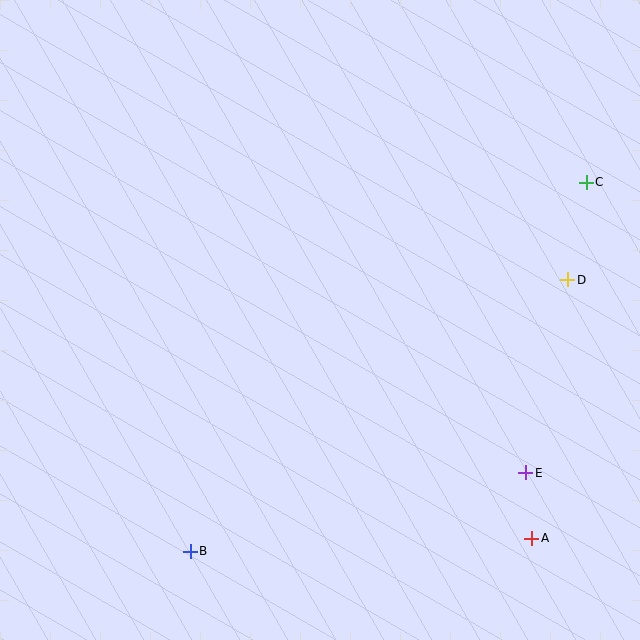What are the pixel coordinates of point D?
Point D is at (568, 280).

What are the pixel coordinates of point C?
Point C is at (586, 182).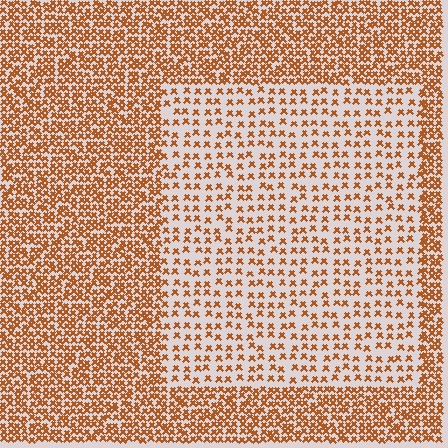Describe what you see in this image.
The image contains small brown elements arranged at two different densities. A rectangle-shaped region is visible where the elements are less densely packed than the surrounding area.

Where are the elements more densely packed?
The elements are more densely packed outside the rectangle boundary.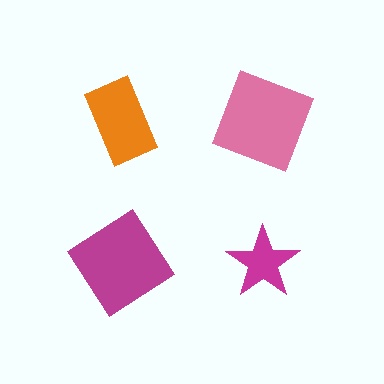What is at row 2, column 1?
A magenta diamond.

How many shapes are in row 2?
2 shapes.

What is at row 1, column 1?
An orange rectangle.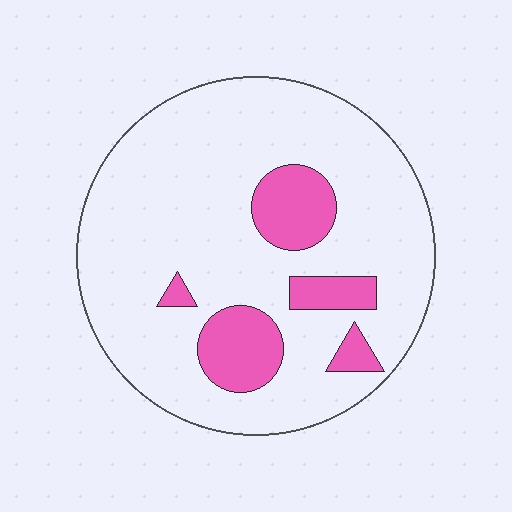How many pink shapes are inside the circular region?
5.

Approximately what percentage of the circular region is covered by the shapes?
Approximately 15%.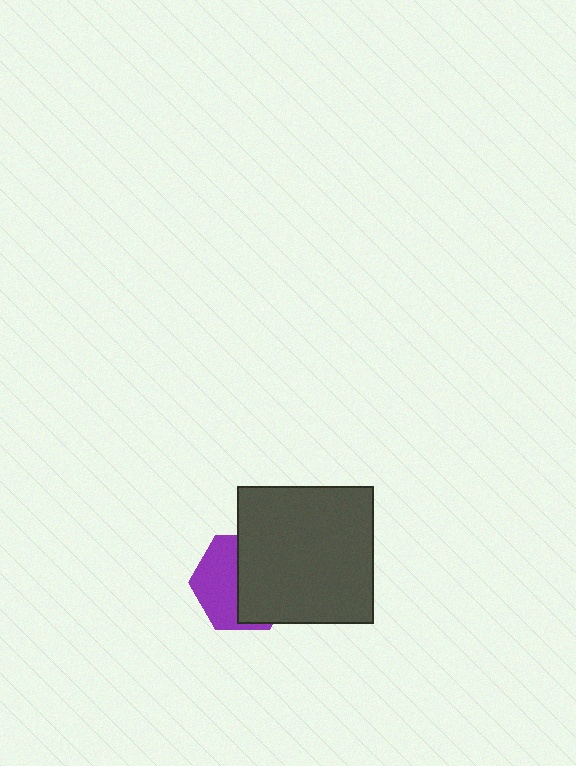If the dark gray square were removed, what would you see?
You would see the complete purple hexagon.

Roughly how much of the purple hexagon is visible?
About half of it is visible (roughly 47%).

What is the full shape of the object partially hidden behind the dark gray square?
The partially hidden object is a purple hexagon.